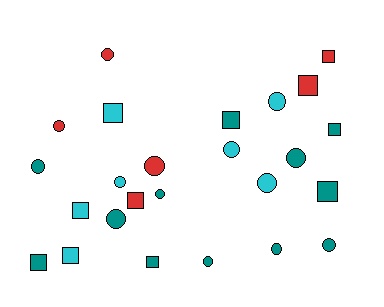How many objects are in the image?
There are 25 objects.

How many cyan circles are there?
There are 4 cyan circles.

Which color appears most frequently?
Teal, with 12 objects.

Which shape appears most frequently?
Circle, with 14 objects.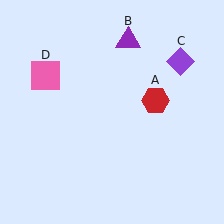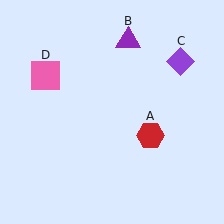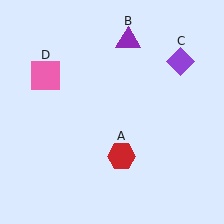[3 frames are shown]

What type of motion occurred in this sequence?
The red hexagon (object A) rotated clockwise around the center of the scene.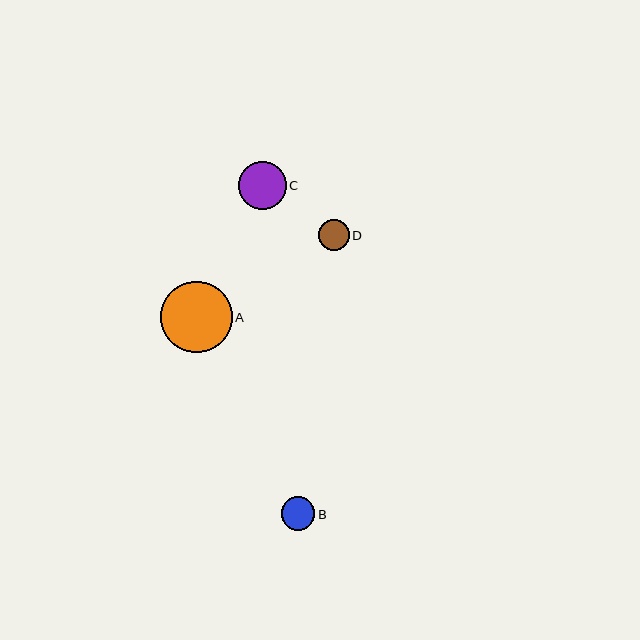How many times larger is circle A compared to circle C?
Circle A is approximately 1.5 times the size of circle C.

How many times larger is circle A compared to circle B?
Circle A is approximately 2.1 times the size of circle B.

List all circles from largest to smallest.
From largest to smallest: A, C, B, D.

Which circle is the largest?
Circle A is the largest with a size of approximately 71 pixels.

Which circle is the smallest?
Circle D is the smallest with a size of approximately 31 pixels.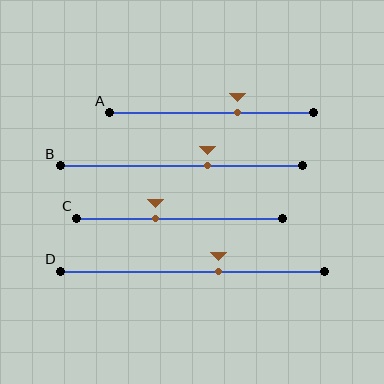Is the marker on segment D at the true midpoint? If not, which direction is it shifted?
No, the marker on segment D is shifted to the right by about 10% of the segment length.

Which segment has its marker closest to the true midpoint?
Segment D has its marker closest to the true midpoint.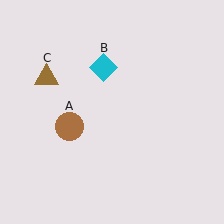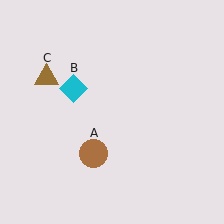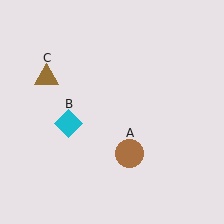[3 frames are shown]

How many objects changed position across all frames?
2 objects changed position: brown circle (object A), cyan diamond (object B).